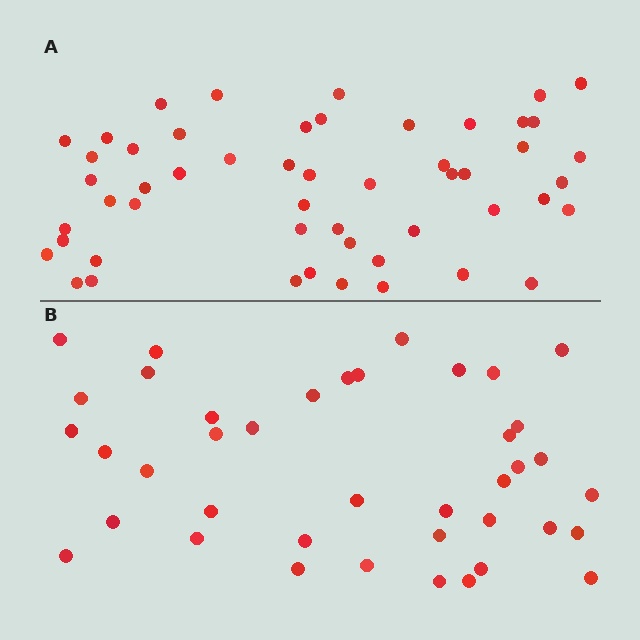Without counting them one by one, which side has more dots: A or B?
Region A (the top region) has more dots.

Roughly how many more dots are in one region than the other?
Region A has roughly 12 or so more dots than region B.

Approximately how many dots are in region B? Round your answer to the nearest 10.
About 40 dots.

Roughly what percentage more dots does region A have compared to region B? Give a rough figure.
About 30% more.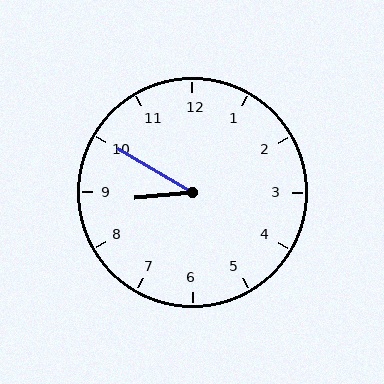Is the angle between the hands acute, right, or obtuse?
It is acute.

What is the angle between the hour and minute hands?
Approximately 35 degrees.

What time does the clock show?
8:50.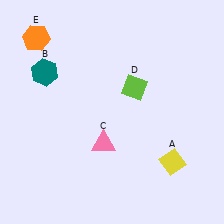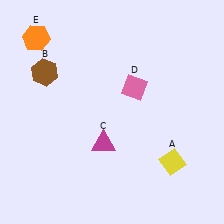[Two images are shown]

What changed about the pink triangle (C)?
In Image 1, C is pink. In Image 2, it changed to magenta.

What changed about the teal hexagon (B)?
In Image 1, B is teal. In Image 2, it changed to brown.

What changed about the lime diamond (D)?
In Image 1, D is lime. In Image 2, it changed to pink.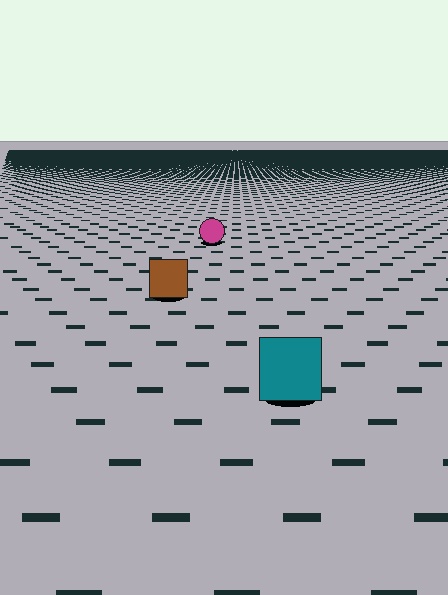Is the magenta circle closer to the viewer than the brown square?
No. The brown square is closer — you can tell from the texture gradient: the ground texture is coarser near it.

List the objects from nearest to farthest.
From nearest to farthest: the teal square, the brown square, the magenta circle.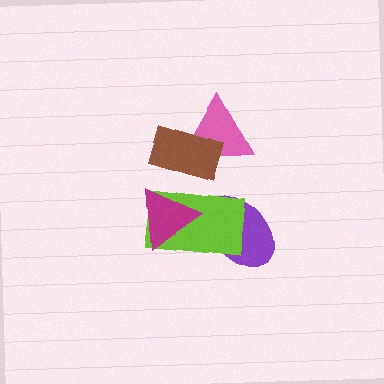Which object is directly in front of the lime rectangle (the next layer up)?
The brown rectangle is directly in front of the lime rectangle.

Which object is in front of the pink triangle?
The brown rectangle is in front of the pink triangle.